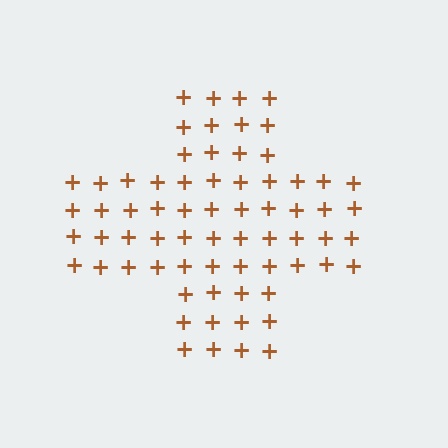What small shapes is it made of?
It is made of small plus signs.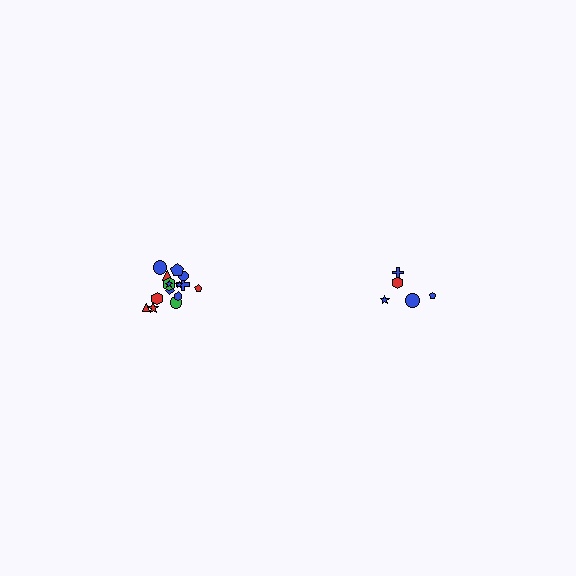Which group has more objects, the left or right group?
The left group.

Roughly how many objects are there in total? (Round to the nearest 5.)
Roughly 20 objects in total.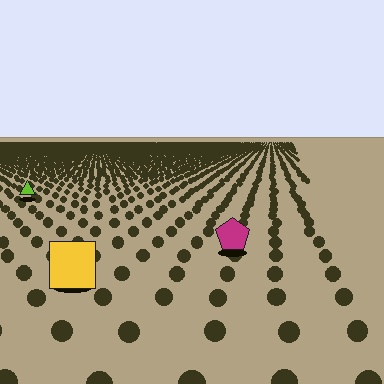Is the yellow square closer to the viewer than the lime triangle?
Yes. The yellow square is closer — you can tell from the texture gradient: the ground texture is coarser near it.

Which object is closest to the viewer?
The yellow square is closest. The texture marks near it are larger and more spread out.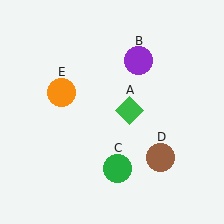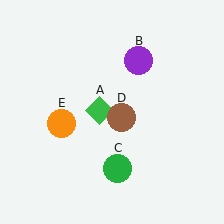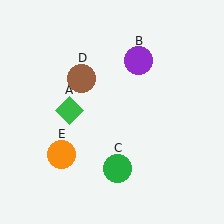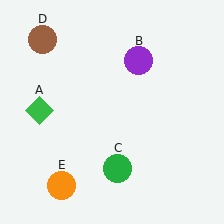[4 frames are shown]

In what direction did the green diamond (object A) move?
The green diamond (object A) moved left.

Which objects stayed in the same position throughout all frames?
Purple circle (object B) and green circle (object C) remained stationary.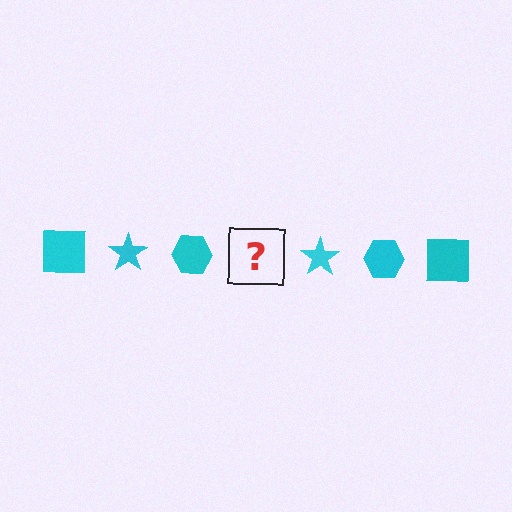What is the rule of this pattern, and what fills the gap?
The rule is that the pattern cycles through square, star, hexagon shapes in cyan. The gap should be filled with a cyan square.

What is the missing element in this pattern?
The missing element is a cyan square.